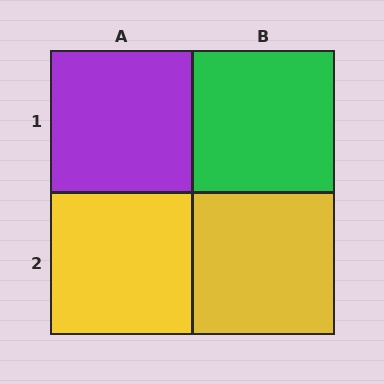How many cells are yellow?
2 cells are yellow.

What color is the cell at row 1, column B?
Green.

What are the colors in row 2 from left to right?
Yellow, yellow.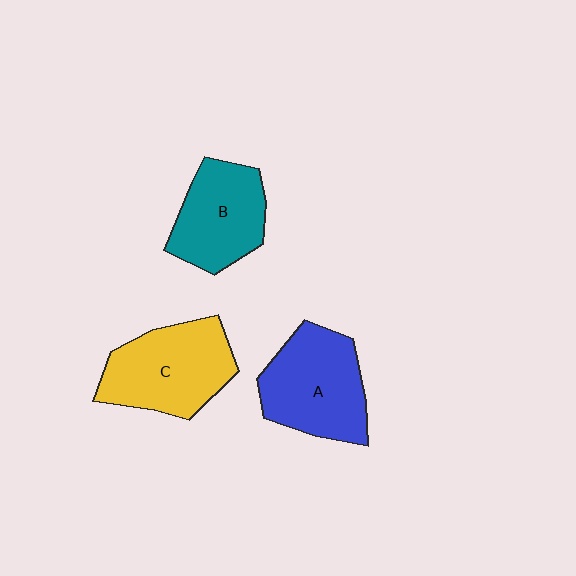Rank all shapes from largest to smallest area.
From largest to smallest: C (yellow), A (blue), B (teal).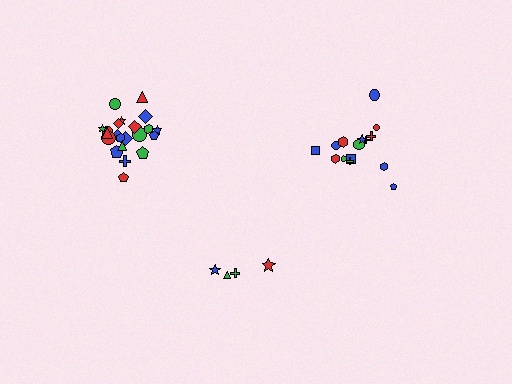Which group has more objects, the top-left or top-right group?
The top-left group.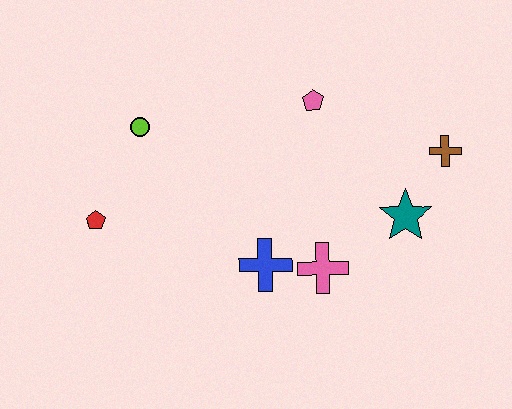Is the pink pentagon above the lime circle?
Yes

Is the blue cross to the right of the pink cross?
No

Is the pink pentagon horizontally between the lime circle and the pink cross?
Yes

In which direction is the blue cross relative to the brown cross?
The blue cross is to the left of the brown cross.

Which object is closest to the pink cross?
The blue cross is closest to the pink cross.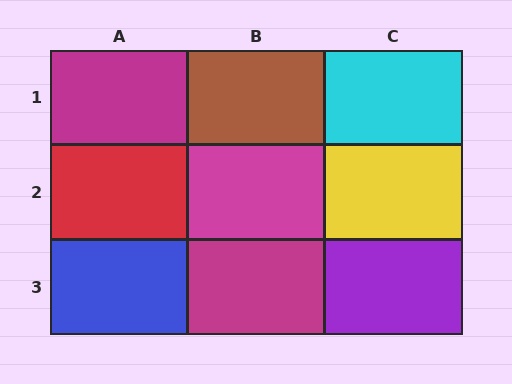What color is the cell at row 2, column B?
Magenta.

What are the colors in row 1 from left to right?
Magenta, brown, cyan.